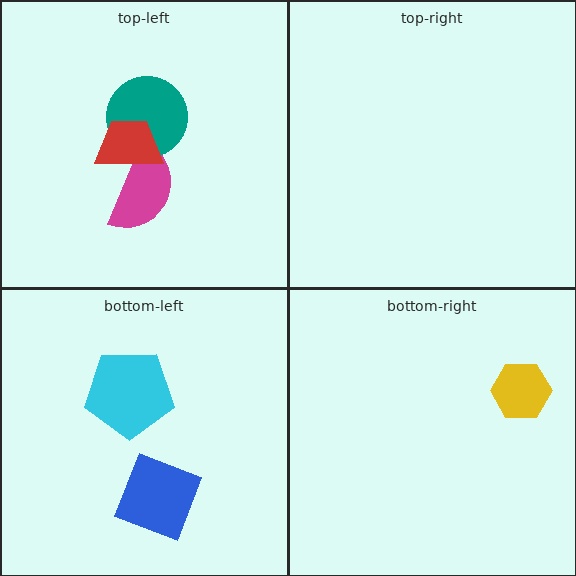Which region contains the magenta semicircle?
The top-left region.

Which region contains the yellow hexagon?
The bottom-right region.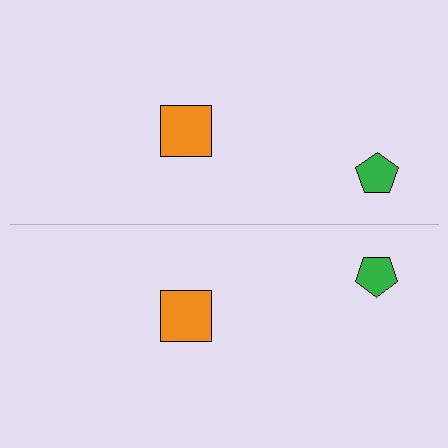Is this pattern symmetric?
Yes, this pattern has bilateral (reflection) symmetry.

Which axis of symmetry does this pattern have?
The pattern has a horizontal axis of symmetry running through the center of the image.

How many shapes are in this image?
There are 4 shapes in this image.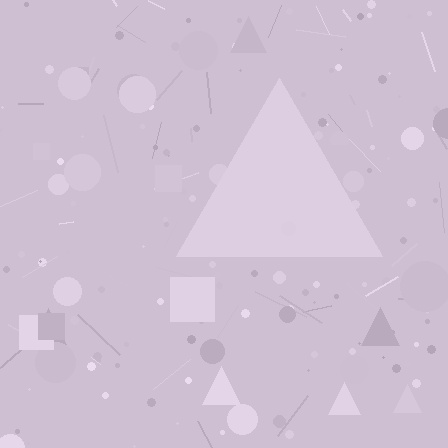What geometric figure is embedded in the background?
A triangle is embedded in the background.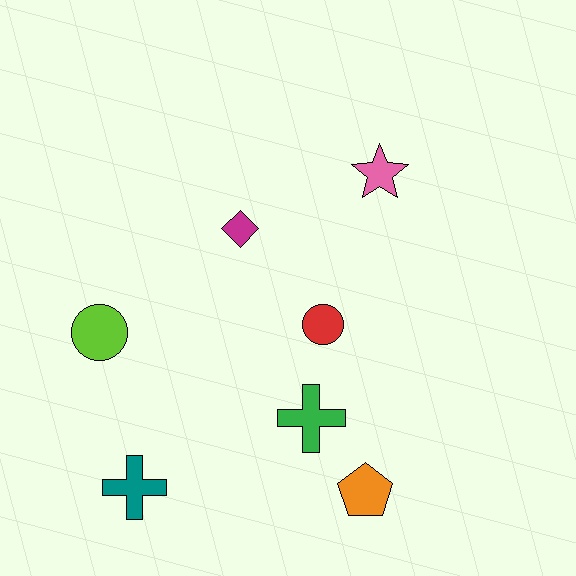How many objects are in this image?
There are 7 objects.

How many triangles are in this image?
There are no triangles.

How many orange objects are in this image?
There is 1 orange object.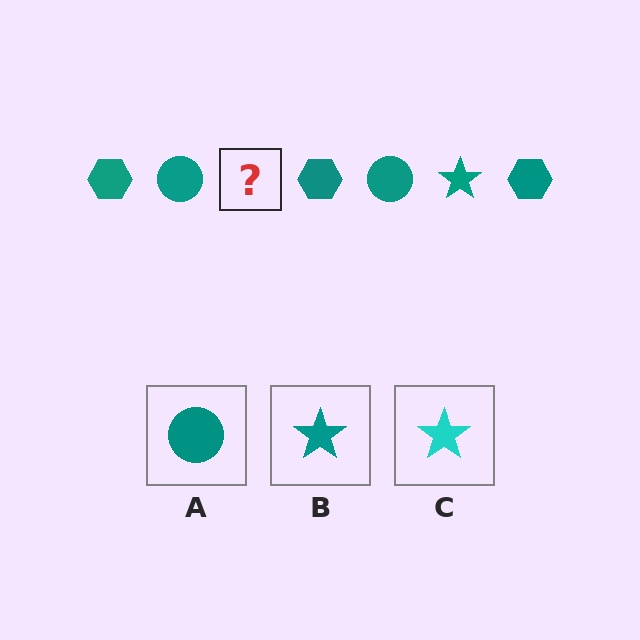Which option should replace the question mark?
Option B.